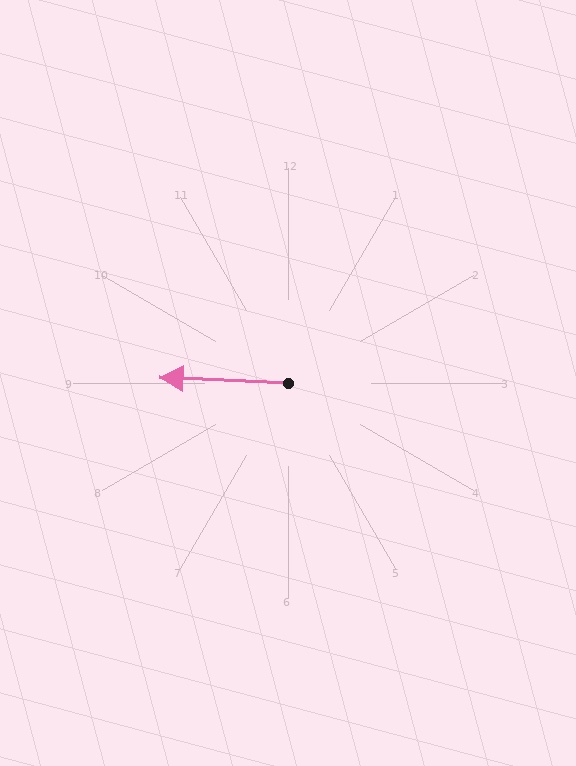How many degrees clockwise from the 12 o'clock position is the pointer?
Approximately 272 degrees.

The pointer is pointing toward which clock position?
Roughly 9 o'clock.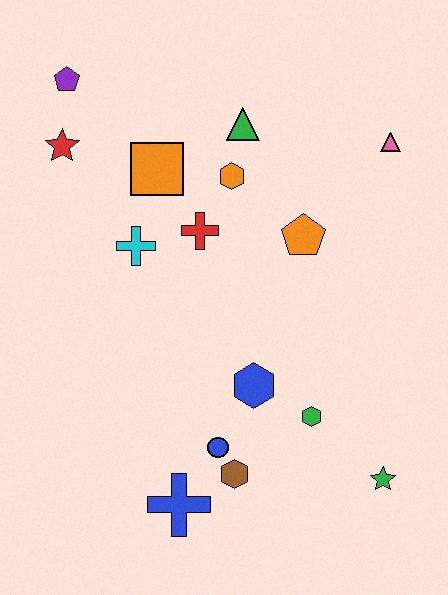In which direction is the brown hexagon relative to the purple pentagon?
The brown hexagon is below the purple pentagon.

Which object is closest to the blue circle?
The brown hexagon is closest to the blue circle.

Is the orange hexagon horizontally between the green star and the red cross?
Yes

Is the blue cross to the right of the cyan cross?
Yes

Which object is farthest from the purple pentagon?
The green star is farthest from the purple pentagon.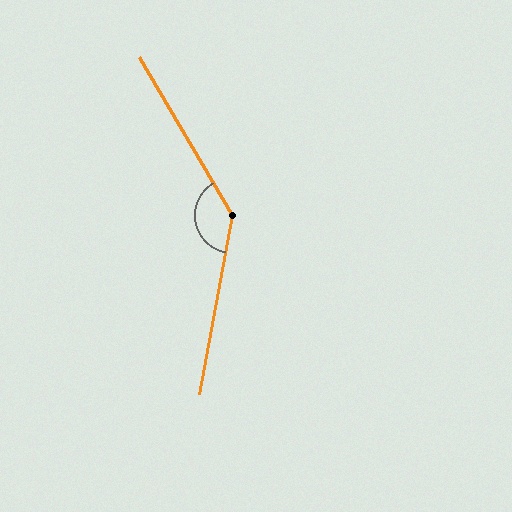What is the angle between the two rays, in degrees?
Approximately 139 degrees.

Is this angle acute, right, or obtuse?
It is obtuse.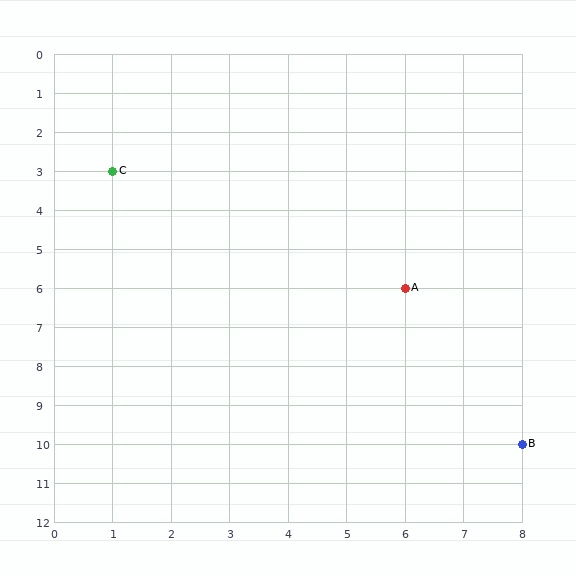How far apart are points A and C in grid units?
Points A and C are 5 columns and 3 rows apart (about 5.8 grid units diagonally).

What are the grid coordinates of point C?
Point C is at grid coordinates (1, 3).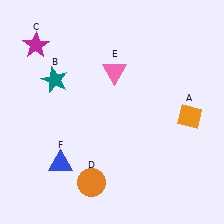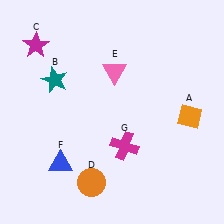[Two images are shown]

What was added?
A magenta cross (G) was added in Image 2.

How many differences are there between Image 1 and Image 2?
There is 1 difference between the two images.